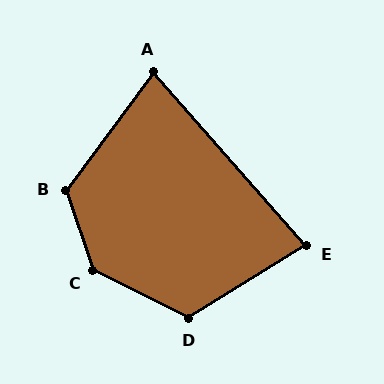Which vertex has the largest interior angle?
C, at approximately 135 degrees.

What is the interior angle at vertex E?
Approximately 80 degrees (acute).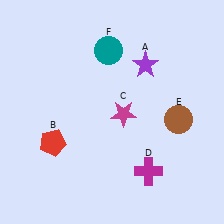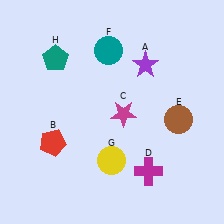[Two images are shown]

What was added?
A yellow circle (G), a teal pentagon (H) were added in Image 2.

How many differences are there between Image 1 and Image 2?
There are 2 differences between the two images.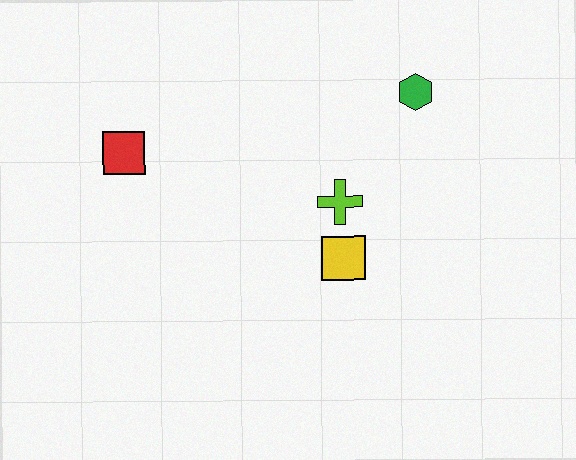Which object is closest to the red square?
The lime cross is closest to the red square.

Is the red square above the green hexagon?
No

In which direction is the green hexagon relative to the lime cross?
The green hexagon is above the lime cross.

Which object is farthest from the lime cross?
The red square is farthest from the lime cross.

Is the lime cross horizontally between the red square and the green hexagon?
Yes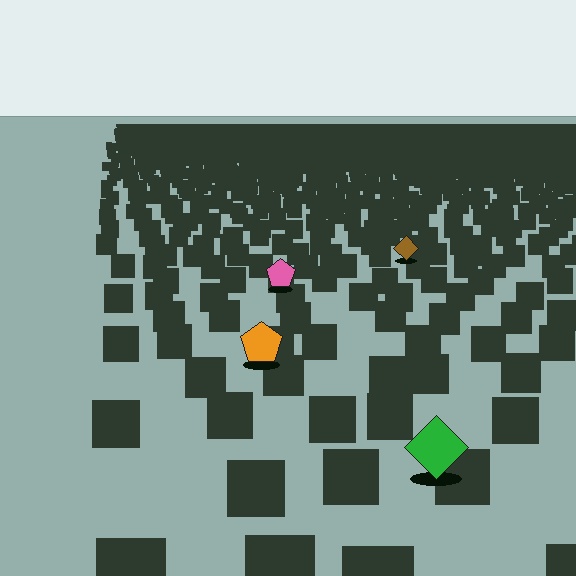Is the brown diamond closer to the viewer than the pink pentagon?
No. The pink pentagon is closer — you can tell from the texture gradient: the ground texture is coarser near it.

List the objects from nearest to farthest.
From nearest to farthest: the green diamond, the orange pentagon, the pink pentagon, the brown diamond.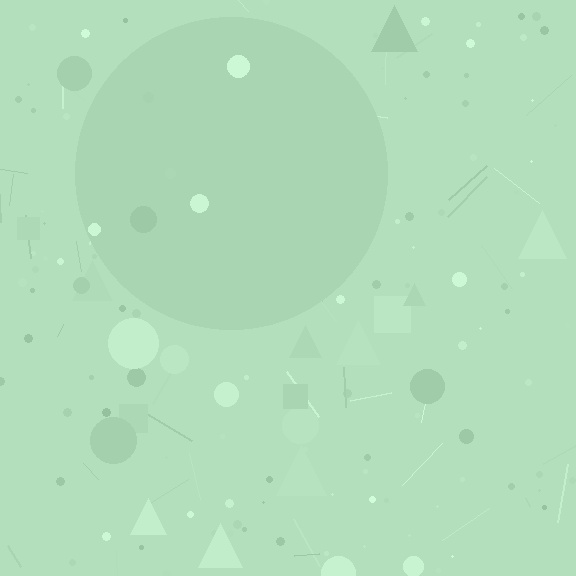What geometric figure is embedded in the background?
A circle is embedded in the background.